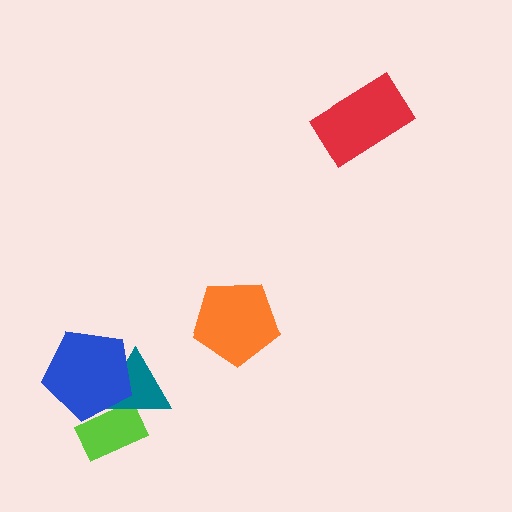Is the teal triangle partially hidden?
Yes, it is partially covered by another shape.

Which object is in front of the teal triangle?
The blue pentagon is in front of the teal triangle.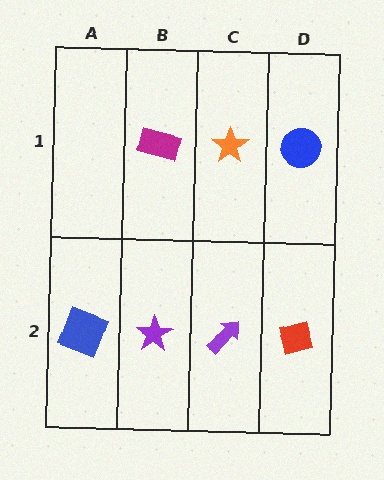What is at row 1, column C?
An orange star.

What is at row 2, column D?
A red square.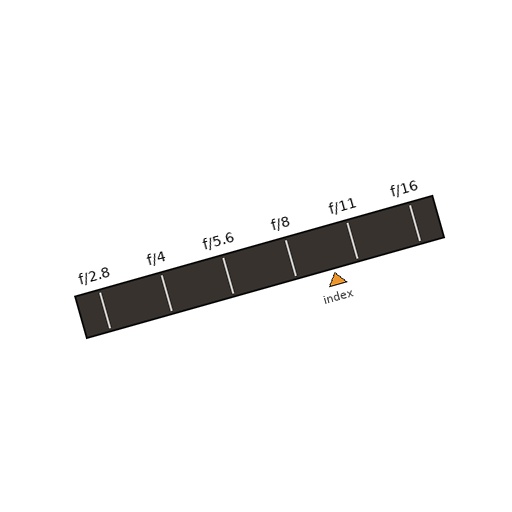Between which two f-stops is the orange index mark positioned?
The index mark is between f/8 and f/11.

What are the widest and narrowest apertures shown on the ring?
The widest aperture shown is f/2.8 and the narrowest is f/16.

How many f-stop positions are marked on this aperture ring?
There are 6 f-stop positions marked.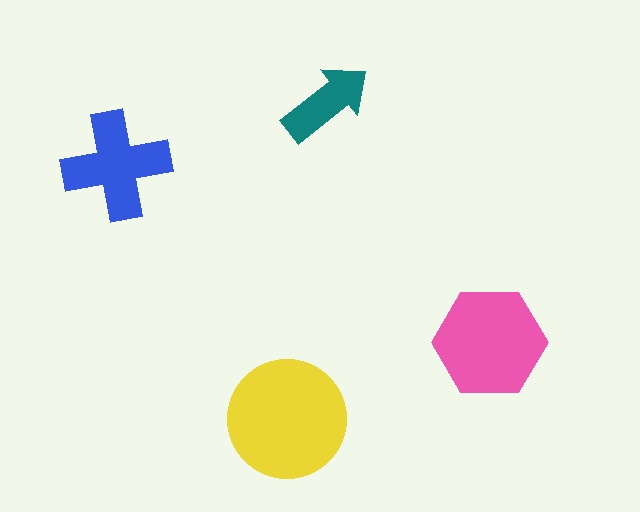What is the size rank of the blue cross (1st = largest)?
3rd.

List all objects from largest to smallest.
The yellow circle, the pink hexagon, the blue cross, the teal arrow.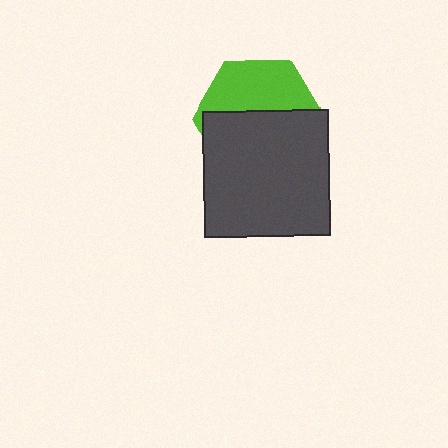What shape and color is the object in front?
The object in front is a dark gray square.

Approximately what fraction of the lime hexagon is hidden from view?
Roughly 57% of the lime hexagon is hidden behind the dark gray square.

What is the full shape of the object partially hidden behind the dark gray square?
The partially hidden object is a lime hexagon.